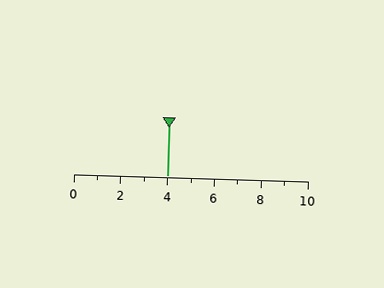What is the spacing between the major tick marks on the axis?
The major ticks are spaced 2 apart.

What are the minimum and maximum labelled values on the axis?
The axis runs from 0 to 10.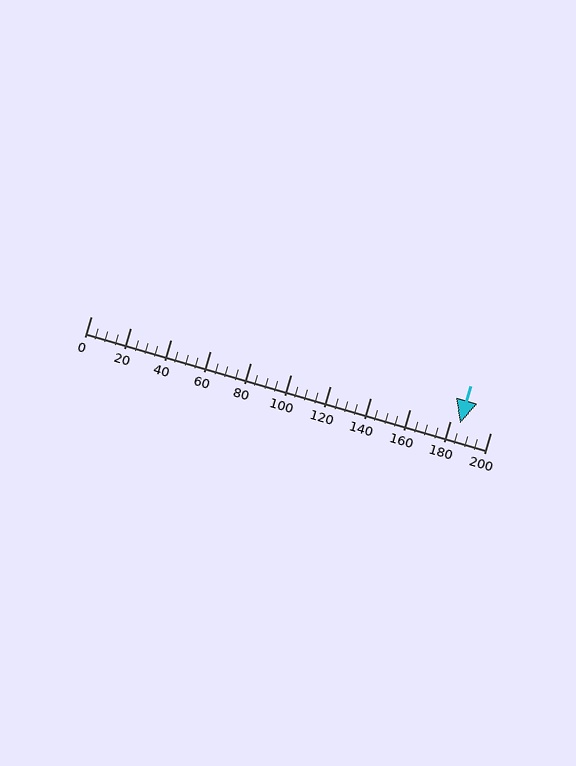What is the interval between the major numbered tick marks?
The major tick marks are spaced 20 units apart.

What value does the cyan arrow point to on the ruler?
The cyan arrow points to approximately 185.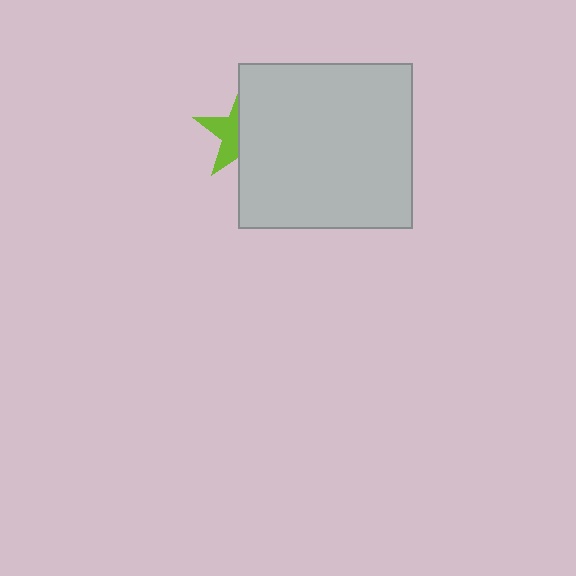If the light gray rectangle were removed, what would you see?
You would see the complete lime star.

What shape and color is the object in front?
The object in front is a light gray rectangle.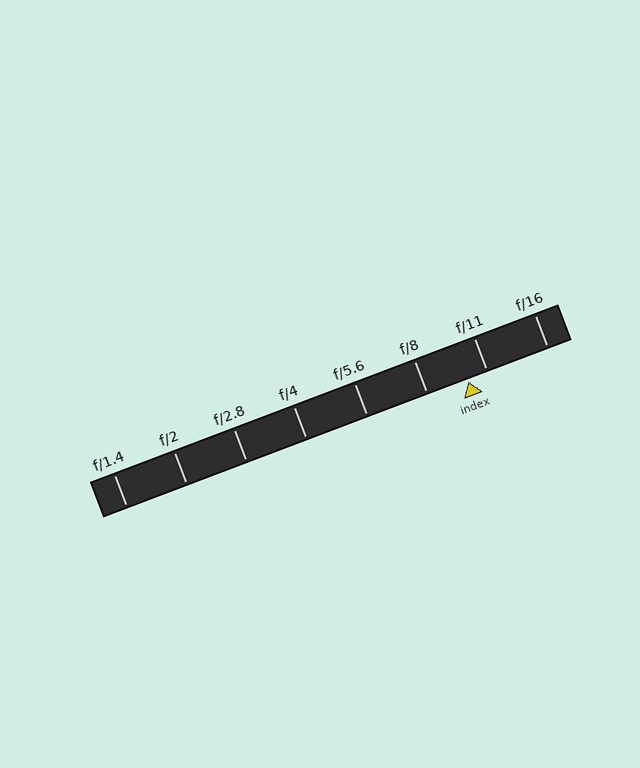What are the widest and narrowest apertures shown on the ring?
The widest aperture shown is f/1.4 and the narrowest is f/16.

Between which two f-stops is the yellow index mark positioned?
The index mark is between f/8 and f/11.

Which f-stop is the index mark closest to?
The index mark is closest to f/11.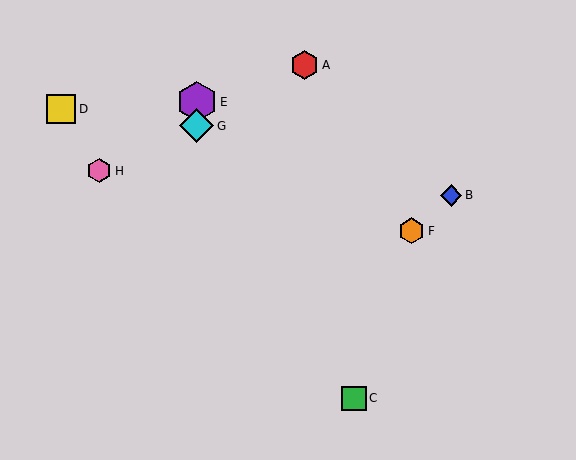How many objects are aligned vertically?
2 objects (E, G) are aligned vertically.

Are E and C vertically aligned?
No, E is at x≈197 and C is at x≈354.